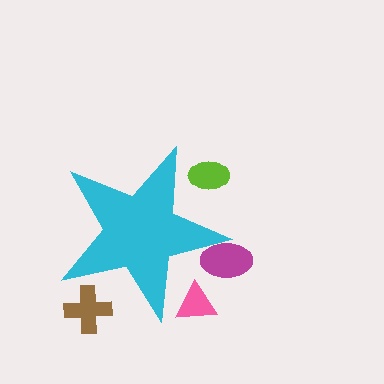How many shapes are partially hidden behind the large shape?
4 shapes are partially hidden.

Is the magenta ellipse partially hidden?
Yes, the magenta ellipse is partially hidden behind the cyan star.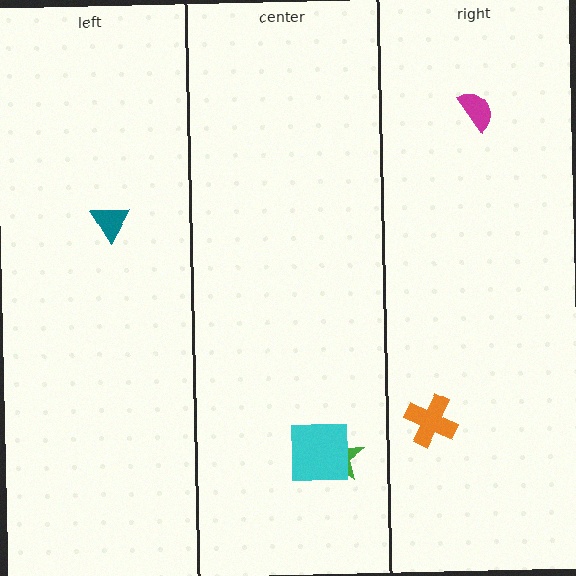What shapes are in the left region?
The teal triangle.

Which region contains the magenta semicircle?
The right region.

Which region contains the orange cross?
The right region.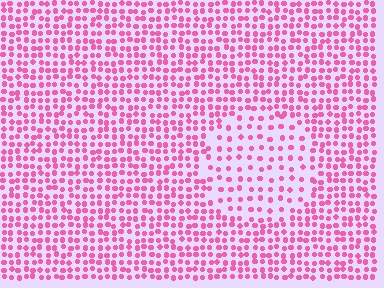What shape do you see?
I see a circle.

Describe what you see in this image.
The image contains small pink elements arranged at two different densities. A circle-shaped region is visible where the elements are less densely packed than the surrounding area.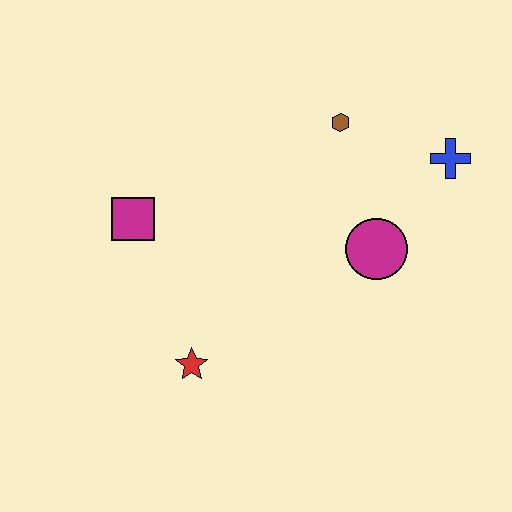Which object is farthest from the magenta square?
The blue cross is farthest from the magenta square.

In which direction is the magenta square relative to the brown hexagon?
The magenta square is to the left of the brown hexagon.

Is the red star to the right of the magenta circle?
No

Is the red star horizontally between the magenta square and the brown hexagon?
Yes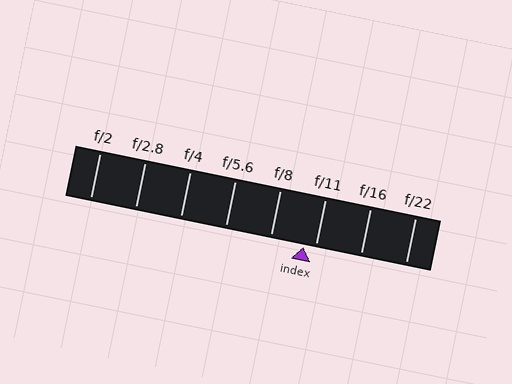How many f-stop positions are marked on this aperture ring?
There are 8 f-stop positions marked.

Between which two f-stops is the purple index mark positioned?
The index mark is between f/8 and f/11.